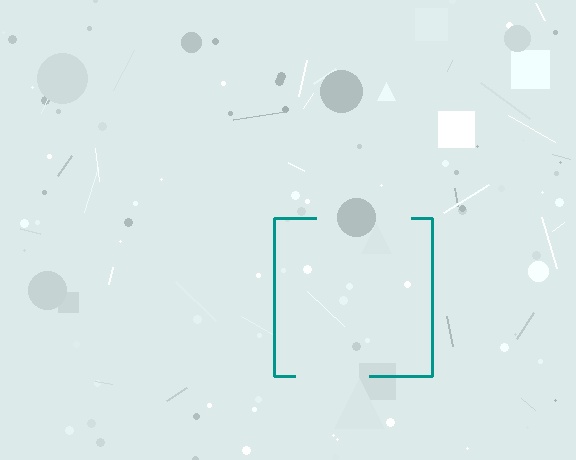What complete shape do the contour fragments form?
The contour fragments form a square.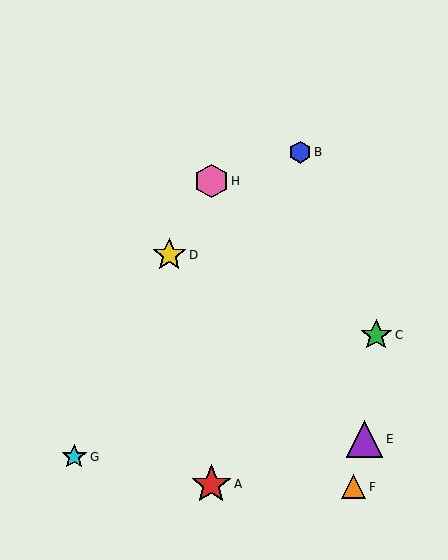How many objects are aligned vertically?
2 objects (A, H) are aligned vertically.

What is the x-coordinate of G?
Object G is at x≈74.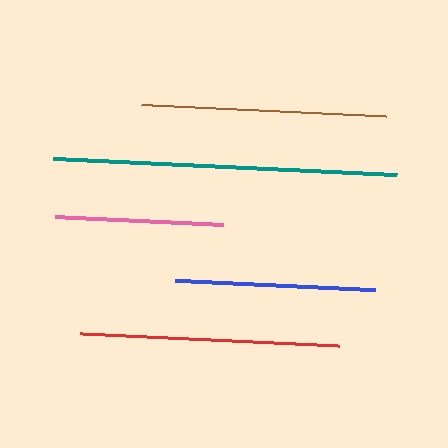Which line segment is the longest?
The teal line is the longest at approximately 343 pixels.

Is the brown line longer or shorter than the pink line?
The brown line is longer than the pink line.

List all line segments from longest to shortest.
From longest to shortest: teal, red, brown, blue, pink.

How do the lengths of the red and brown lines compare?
The red and brown lines are approximately the same length.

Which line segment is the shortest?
The pink line is the shortest at approximately 167 pixels.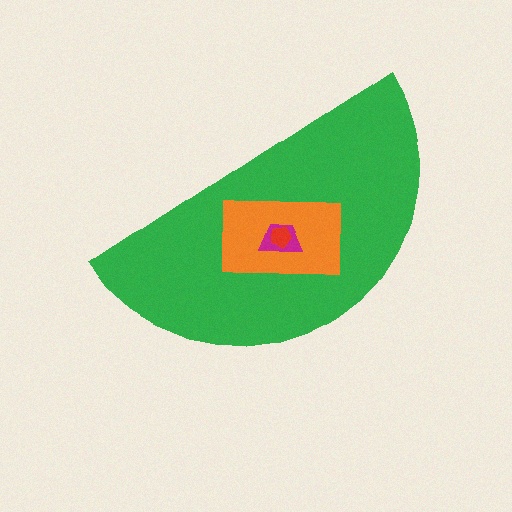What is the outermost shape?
The green semicircle.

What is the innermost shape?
The red pentagon.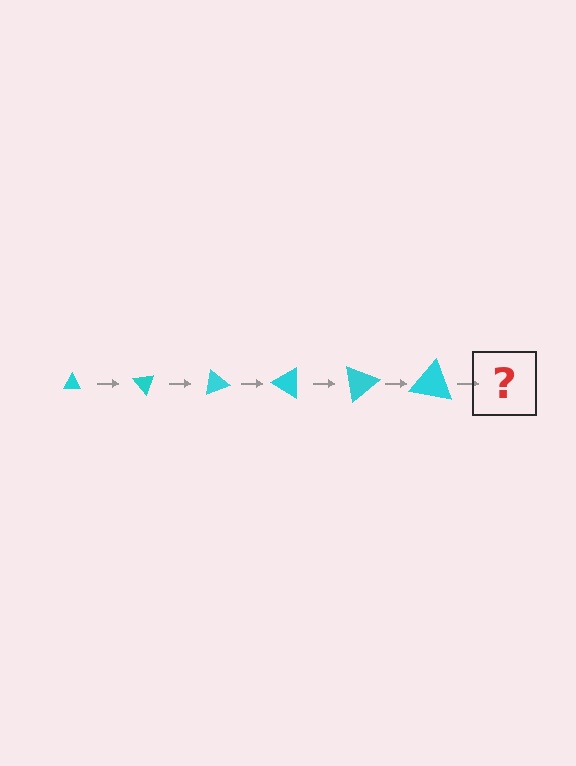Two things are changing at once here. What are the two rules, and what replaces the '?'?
The two rules are that the triangle grows larger each step and it rotates 50 degrees each step. The '?' should be a triangle, larger than the previous one and rotated 300 degrees from the start.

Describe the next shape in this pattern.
It should be a triangle, larger than the previous one and rotated 300 degrees from the start.